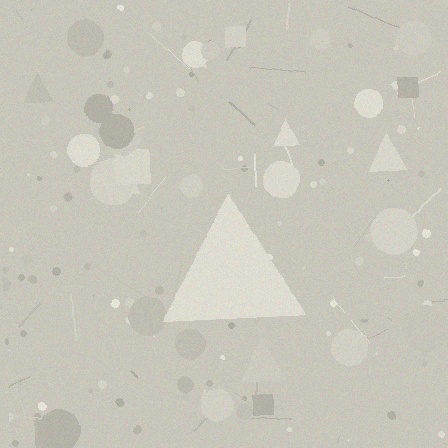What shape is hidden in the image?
A triangle is hidden in the image.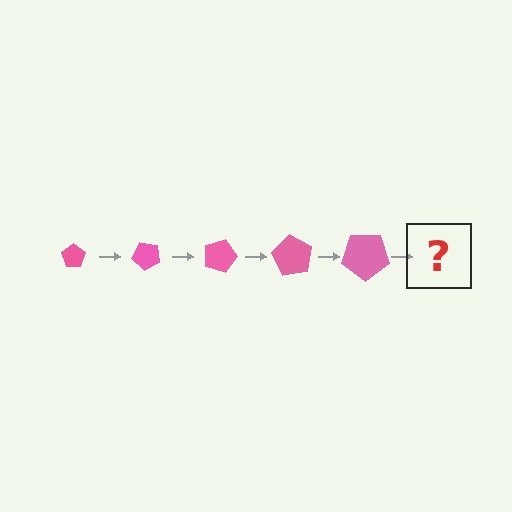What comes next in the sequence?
The next element should be a pentagon, larger than the previous one and rotated 225 degrees from the start.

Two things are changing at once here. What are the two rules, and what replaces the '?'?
The two rules are that the pentagon grows larger each step and it rotates 45 degrees each step. The '?' should be a pentagon, larger than the previous one and rotated 225 degrees from the start.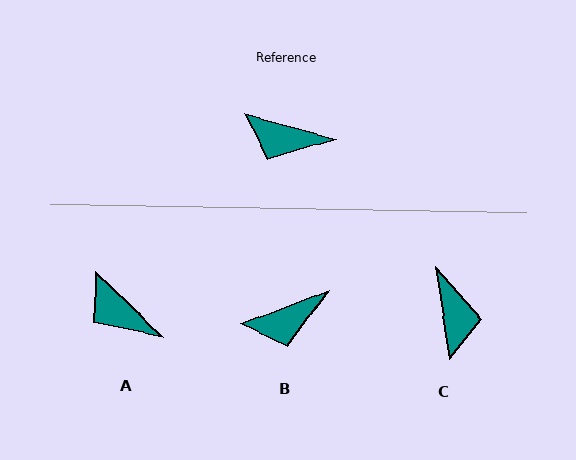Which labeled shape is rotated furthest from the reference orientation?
C, about 114 degrees away.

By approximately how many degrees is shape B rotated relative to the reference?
Approximately 37 degrees counter-clockwise.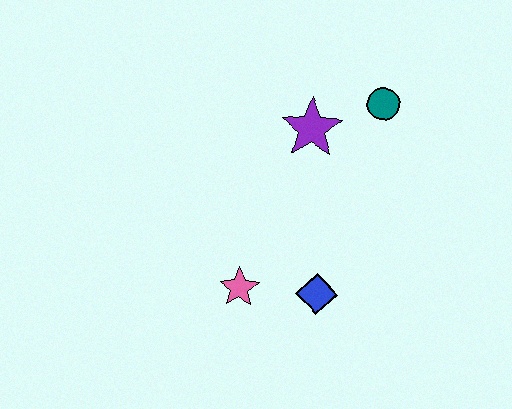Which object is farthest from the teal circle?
The pink star is farthest from the teal circle.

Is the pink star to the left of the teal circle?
Yes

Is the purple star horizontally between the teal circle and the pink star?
Yes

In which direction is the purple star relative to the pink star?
The purple star is above the pink star.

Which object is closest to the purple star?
The teal circle is closest to the purple star.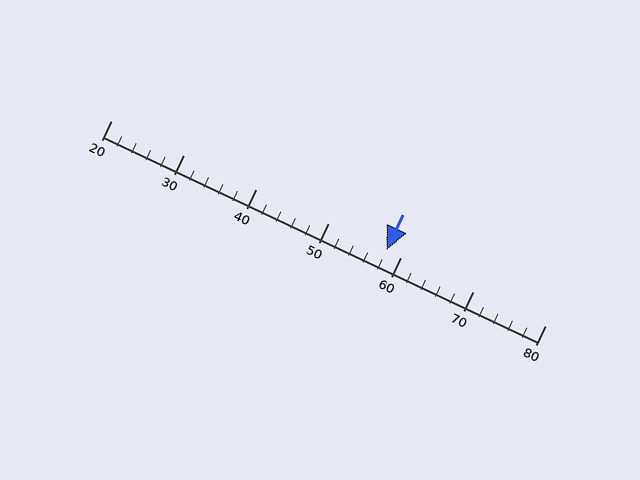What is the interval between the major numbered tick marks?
The major tick marks are spaced 10 units apart.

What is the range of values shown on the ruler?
The ruler shows values from 20 to 80.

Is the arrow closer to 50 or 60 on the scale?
The arrow is closer to 60.